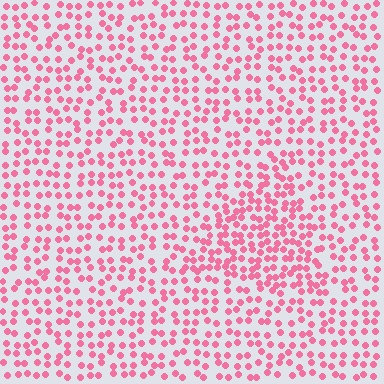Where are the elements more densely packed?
The elements are more densely packed inside the triangle boundary.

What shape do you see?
I see a triangle.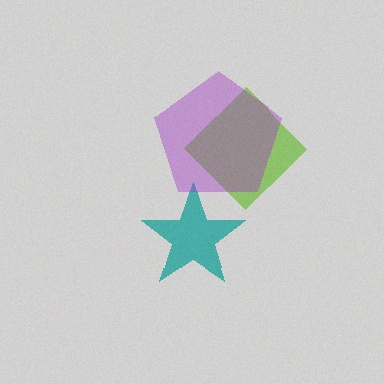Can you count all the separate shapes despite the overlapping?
Yes, there are 3 separate shapes.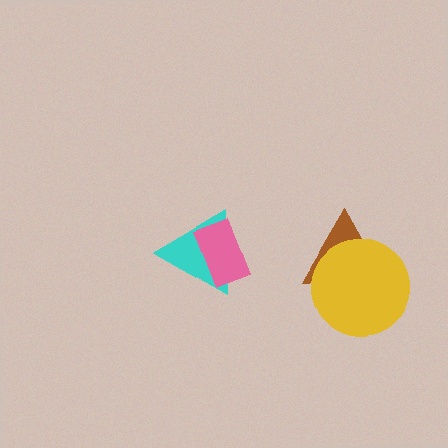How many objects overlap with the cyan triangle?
1 object overlaps with the cyan triangle.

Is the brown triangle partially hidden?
Yes, it is partially covered by another shape.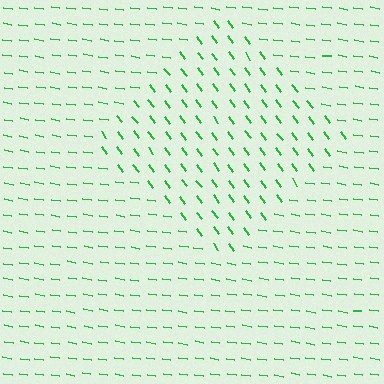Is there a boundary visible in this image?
Yes, there is a texture boundary formed by a change in line orientation.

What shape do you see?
I see a diamond.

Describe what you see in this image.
The image is filled with small green line segments. A diamond region in the image has lines oriented differently from the surrounding lines, creating a visible texture boundary.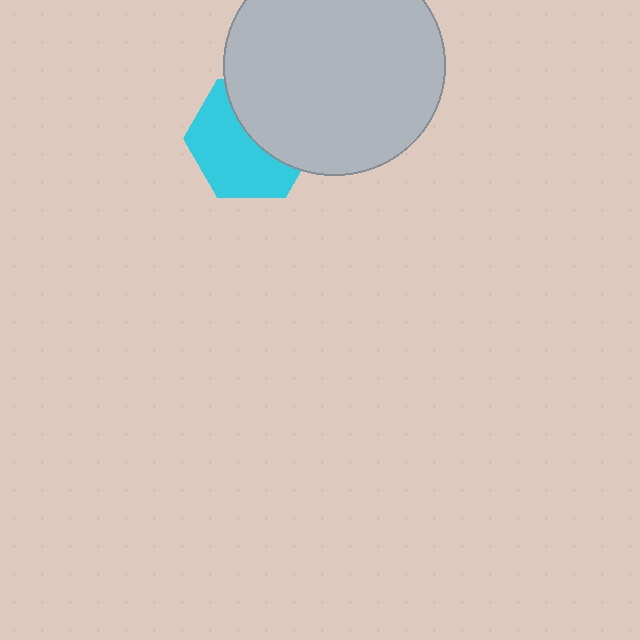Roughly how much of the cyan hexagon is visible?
About half of it is visible (roughly 56%).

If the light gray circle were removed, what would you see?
You would see the complete cyan hexagon.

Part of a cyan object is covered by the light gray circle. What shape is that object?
It is a hexagon.